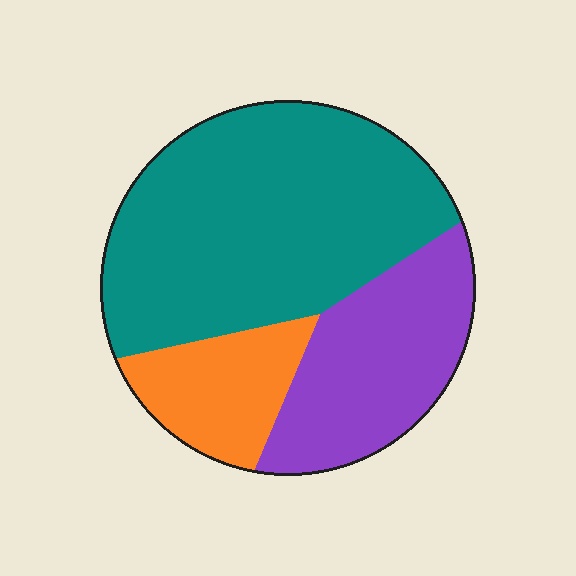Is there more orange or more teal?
Teal.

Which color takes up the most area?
Teal, at roughly 55%.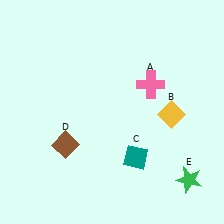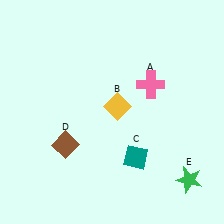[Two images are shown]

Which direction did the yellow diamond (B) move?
The yellow diamond (B) moved left.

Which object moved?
The yellow diamond (B) moved left.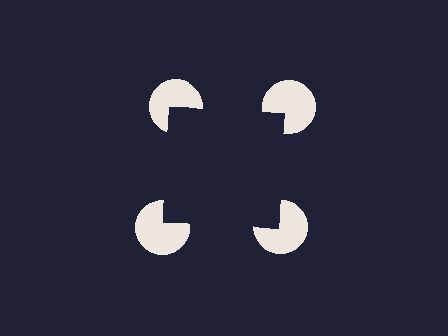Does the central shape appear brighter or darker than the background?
It typically appears slightly darker than the background, even though no actual brightness change is drawn.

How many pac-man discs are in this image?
There are 4 — one at each vertex of the illusory square.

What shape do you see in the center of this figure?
An illusory square — its edges are inferred from the aligned wedge cuts in the pac-man discs, not physically drawn.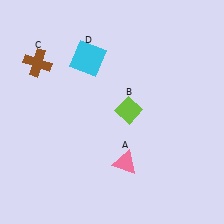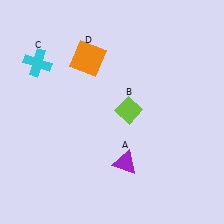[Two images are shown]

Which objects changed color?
A changed from pink to purple. C changed from brown to cyan. D changed from cyan to orange.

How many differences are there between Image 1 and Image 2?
There are 3 differences between the two images.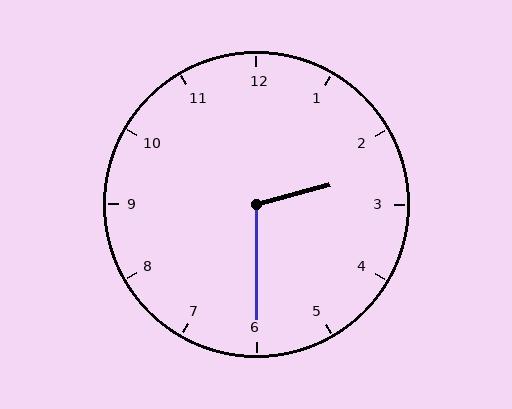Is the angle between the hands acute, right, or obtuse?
It is obtuse.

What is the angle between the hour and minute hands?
Approximately 105 degrees.